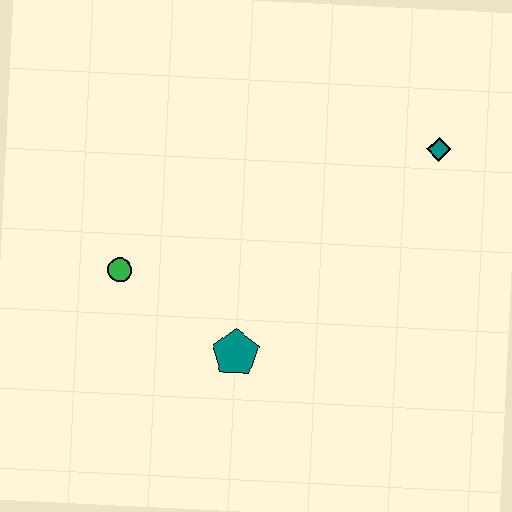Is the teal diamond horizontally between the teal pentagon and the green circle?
No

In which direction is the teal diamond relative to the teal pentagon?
The teal diamond is above the teal pentagon.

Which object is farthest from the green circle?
The teal diamond is farthest from the green circle.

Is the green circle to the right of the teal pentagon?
No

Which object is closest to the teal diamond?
The teal pentagon is closest to the teal diamond.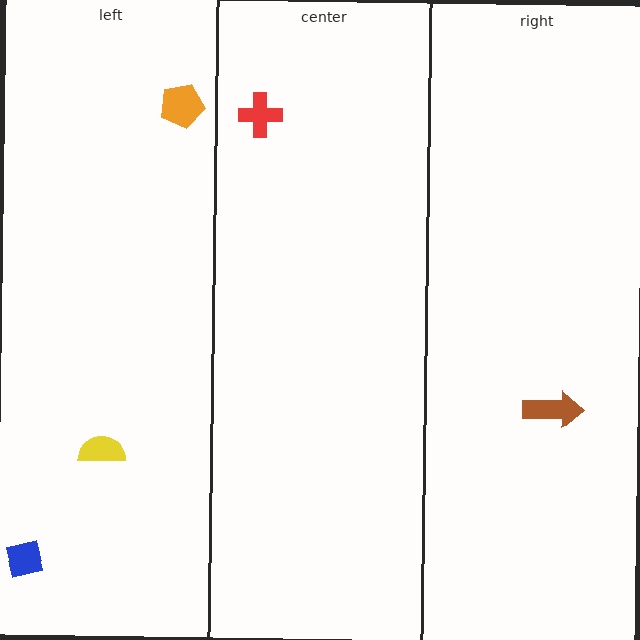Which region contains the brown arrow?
The right region.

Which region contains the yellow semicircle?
The left region.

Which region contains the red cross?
The center region.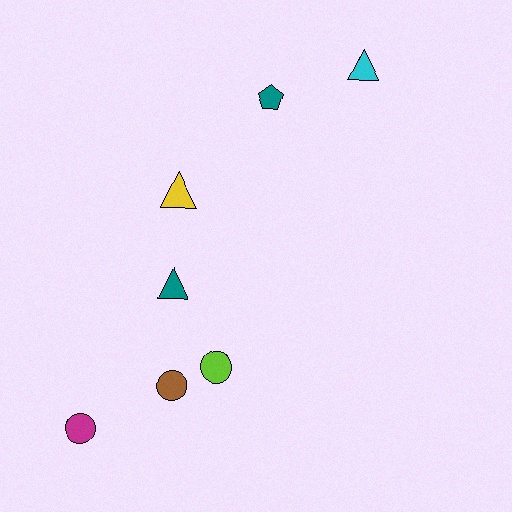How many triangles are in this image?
There are 3 triangles.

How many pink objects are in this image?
There are no pink objects.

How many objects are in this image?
There are 7 objects.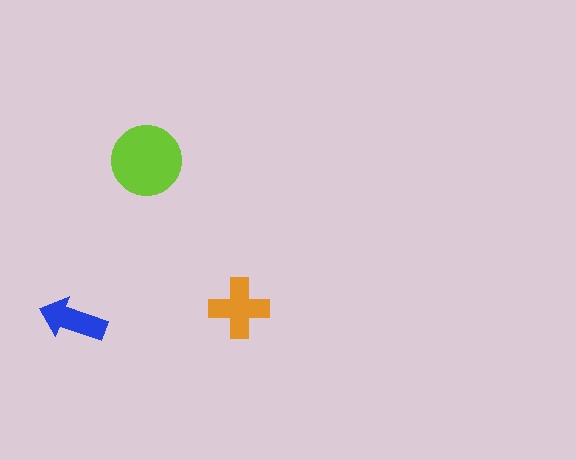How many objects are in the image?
There are 3 objects in the image.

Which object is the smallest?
The blue arrow.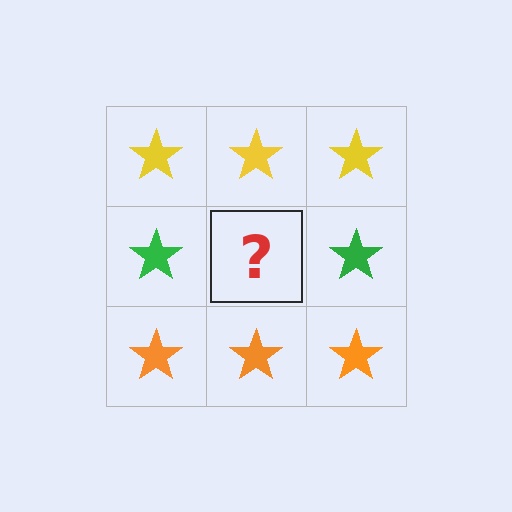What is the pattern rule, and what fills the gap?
The rule is that each row has a consistent color. The gap should be filled with a green star.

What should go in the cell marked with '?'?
The missing cell should contain a green star.